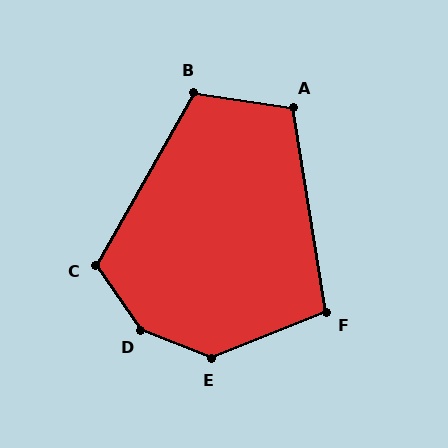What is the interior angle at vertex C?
Approximately 116 degrees (obtuse).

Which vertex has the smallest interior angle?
F, at approximately 103 degrees.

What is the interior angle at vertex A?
Approximately 108 degrees (obtuse).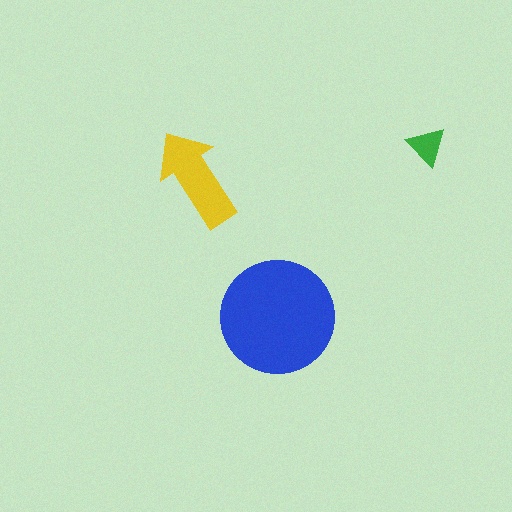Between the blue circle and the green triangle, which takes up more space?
The blue circle.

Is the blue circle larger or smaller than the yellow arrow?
Larger.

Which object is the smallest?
The green triangle.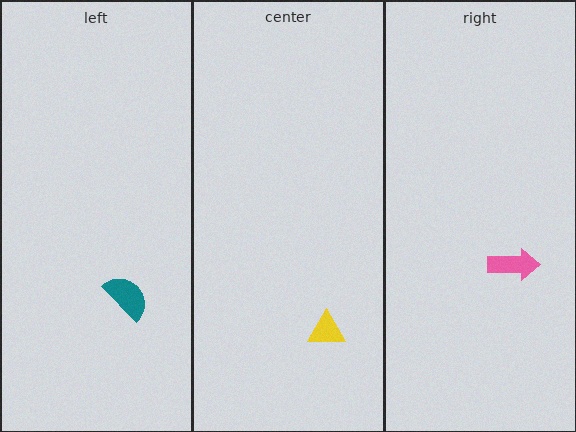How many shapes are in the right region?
1.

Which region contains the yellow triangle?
The center region.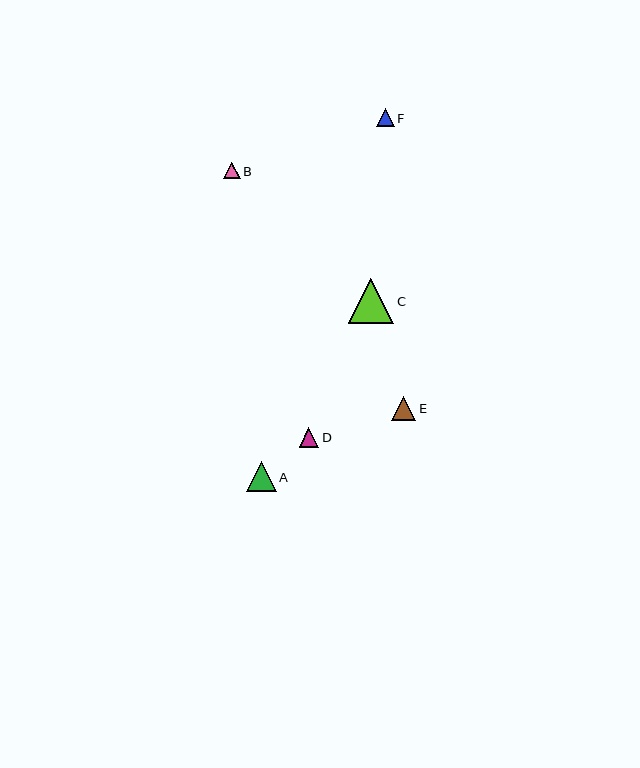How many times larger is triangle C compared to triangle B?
Triangle C is approximately 2.7 times the size of triangle B.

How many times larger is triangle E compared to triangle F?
Triangle E is approximately 1.3 times the size of triangle F.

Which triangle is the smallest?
Triangle B is the smallest with a size of approximately 17 pixels.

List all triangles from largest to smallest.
From largest to smallest: C, A, E, D, F, B.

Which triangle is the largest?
Triangle C is the largest with a size of approximately 46 pixels.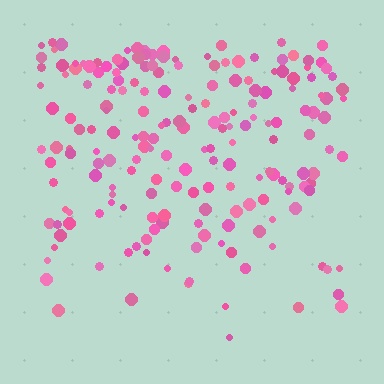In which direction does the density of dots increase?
From bottom to top, with the top side densest.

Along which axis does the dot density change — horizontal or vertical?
Vertical.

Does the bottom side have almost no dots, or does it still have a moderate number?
Still a moderate number, just noticeably fewer than the top.